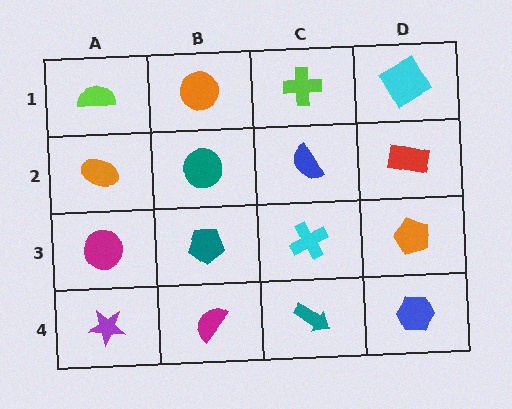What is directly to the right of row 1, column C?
A cyan square.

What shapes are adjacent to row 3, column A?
An orange ellipse (row 2, column A), a purple star (row 4, column A), a teal pentagon (row 3, column B).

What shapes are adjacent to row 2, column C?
A lime cross (row 1, column C), a cyan cross (row 3, column C), a teal circle (row 2, column B), a red rectangle (row 2, column D).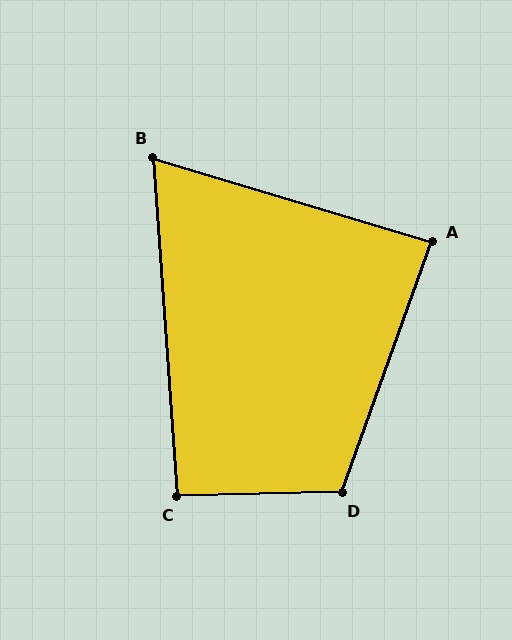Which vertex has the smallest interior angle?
B, at approximately 69 degrees.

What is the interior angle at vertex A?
Approximately 87 degrees (approximately right).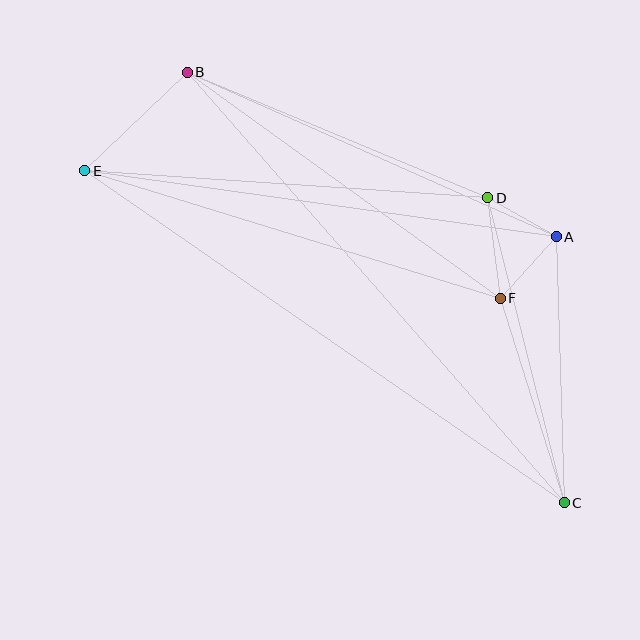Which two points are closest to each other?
Points A and D are closest to each other.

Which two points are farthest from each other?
Points C and E are farthest from each other.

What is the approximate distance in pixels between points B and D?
The distance between B and D is approximately 326 pixels.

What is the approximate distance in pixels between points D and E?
The distance between D and E is approximately 404 pixels.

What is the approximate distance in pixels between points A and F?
The distance between A and F is approximately 83 pixels.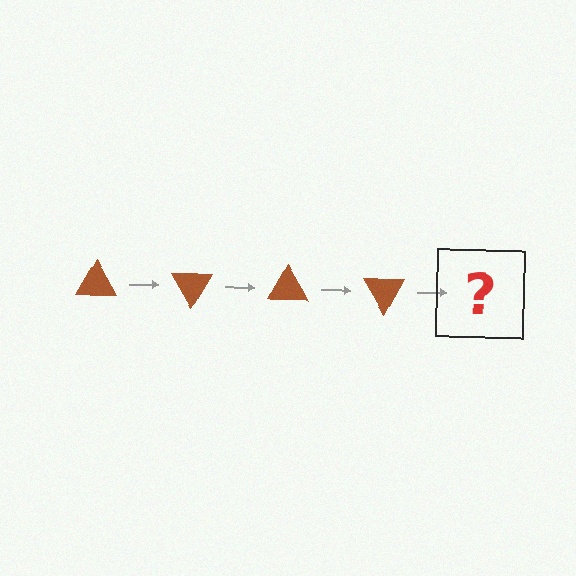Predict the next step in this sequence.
The next step is a brown triangle rotated 240 degrees.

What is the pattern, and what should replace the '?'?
The pattern is that the triangle rotates 60 degrees each step. The '?' should be a brown triangle rotated 240 degrees.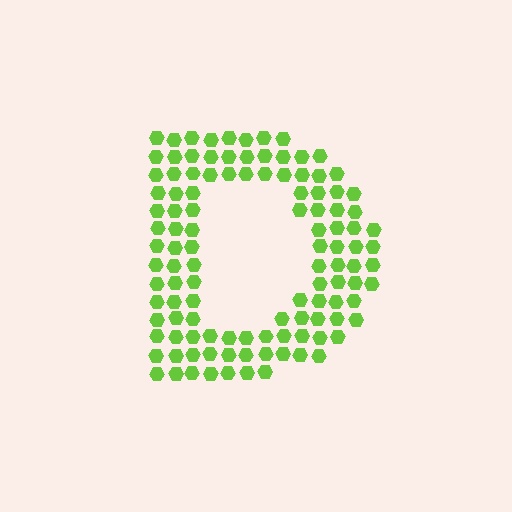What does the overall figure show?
The overall figure shows the letter D.